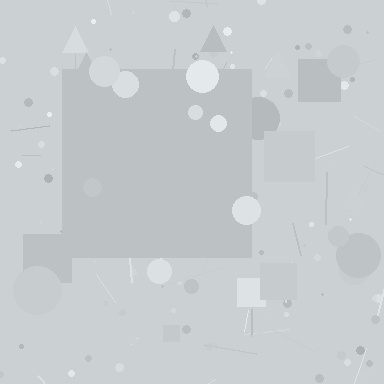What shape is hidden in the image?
A square is hidden in the image.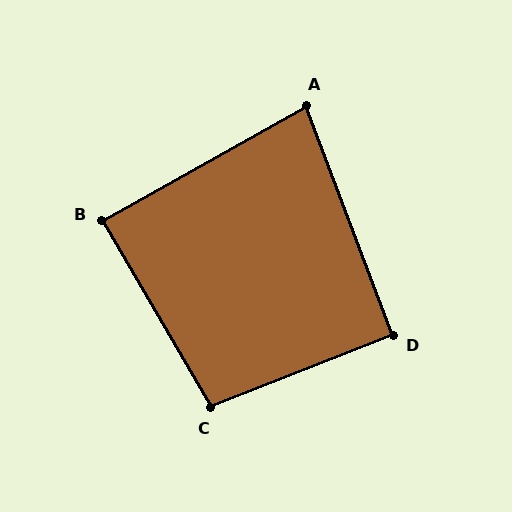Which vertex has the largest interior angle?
C, at approximately 98 degrees.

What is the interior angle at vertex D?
Approximately 91 degrees (approximately right).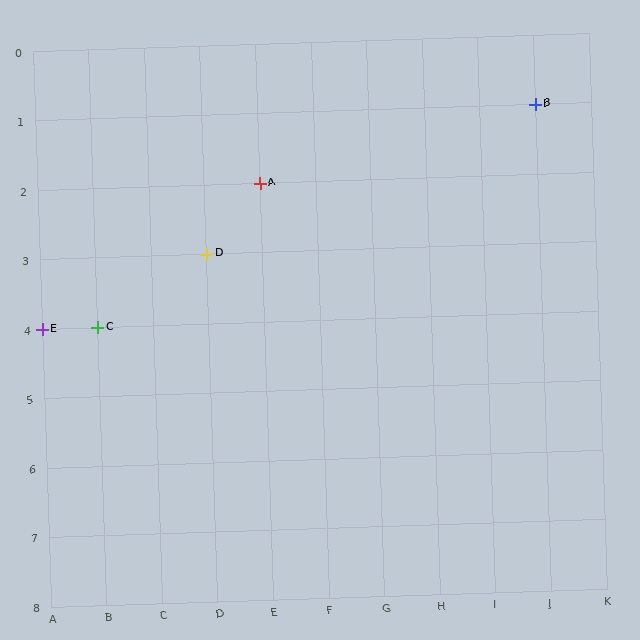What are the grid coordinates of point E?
Point E is at grid coordinates (A, 4).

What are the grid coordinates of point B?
Point B is at grid coordinates (J, 1).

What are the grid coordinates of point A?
Point A is at grid coordinates (E, 2).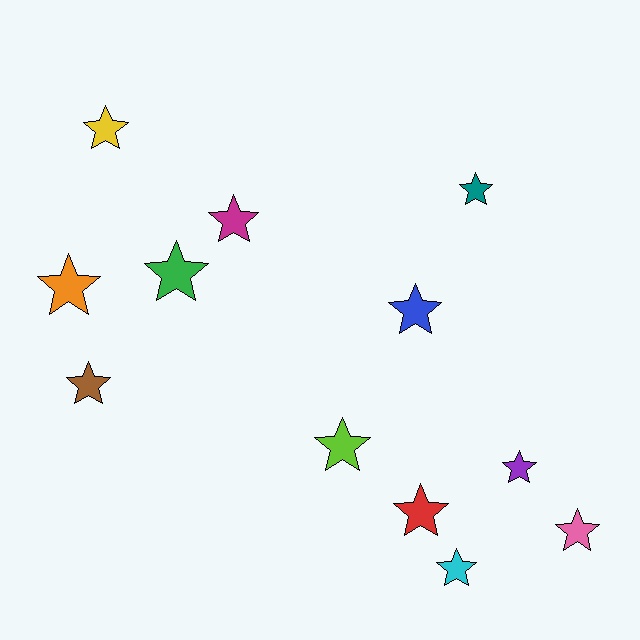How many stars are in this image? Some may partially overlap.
There are 12 stars.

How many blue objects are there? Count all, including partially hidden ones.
There is 1 blue object.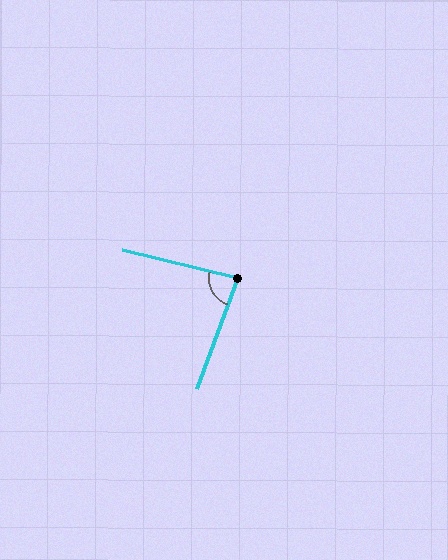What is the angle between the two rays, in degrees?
Approximately 83 degrees.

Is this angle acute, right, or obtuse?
It is acute.